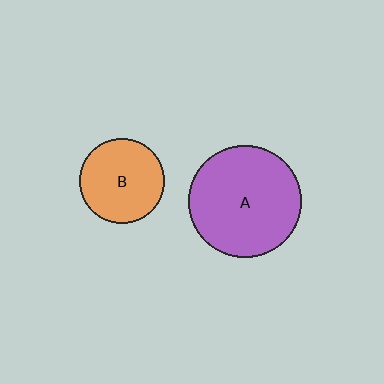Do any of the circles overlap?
No, none of the circles overlap.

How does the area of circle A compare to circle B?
Approximately 1.7 times.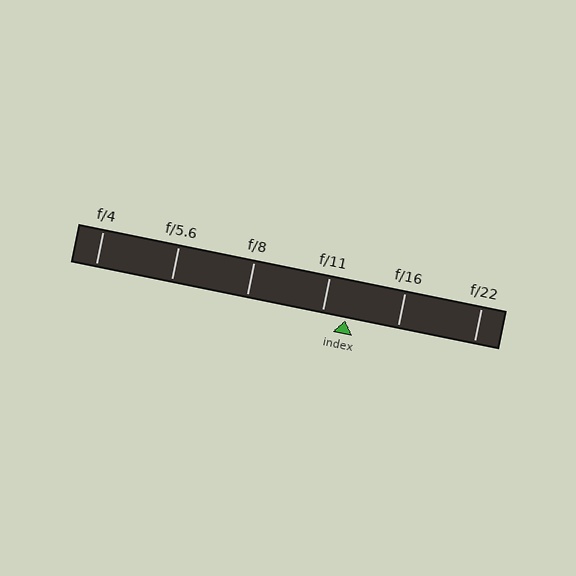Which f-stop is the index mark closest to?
The index mark is closest to f/11.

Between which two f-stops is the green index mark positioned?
The index mark is between f/11 and f/16.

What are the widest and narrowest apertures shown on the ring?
The widest aperture shown is f/4 and the narrowest is f/22.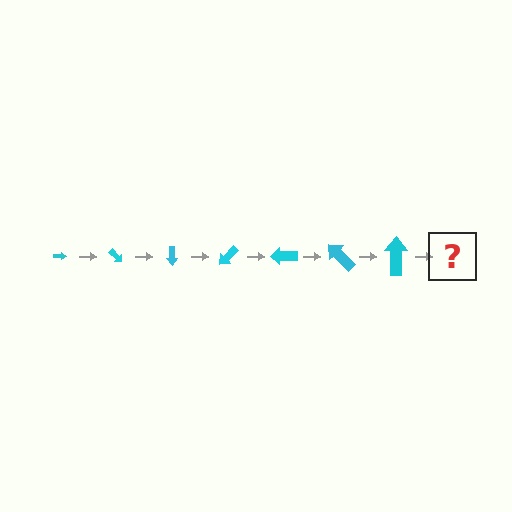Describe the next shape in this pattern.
It should be an arrow, larger than the previous one and rotated 315 degrees from the start.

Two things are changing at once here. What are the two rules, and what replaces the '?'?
The two rules are that the arrow grows larger each step and it rotates 45 degrees each step. The '?' should be an arrow, larger than the previous one and rotated 315 degrees from the start.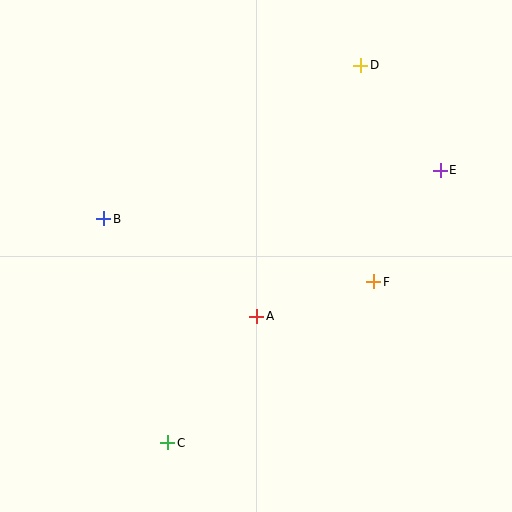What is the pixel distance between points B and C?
The distance between B and C is 233 pixels.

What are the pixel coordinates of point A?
Point A is at (257, 316).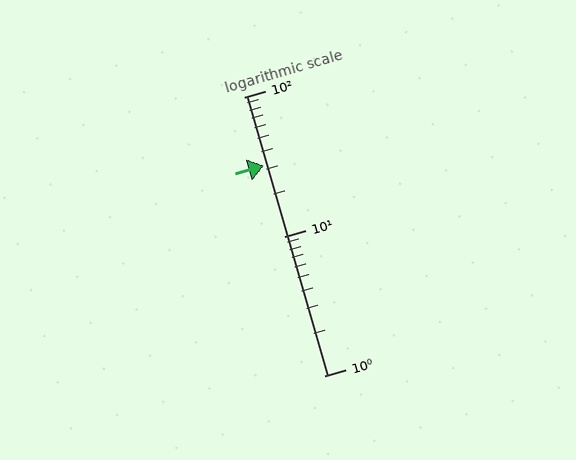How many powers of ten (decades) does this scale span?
The scale spans 2 decades, from 1 to 100.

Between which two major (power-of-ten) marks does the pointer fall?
The pointer is between 10 and 100.